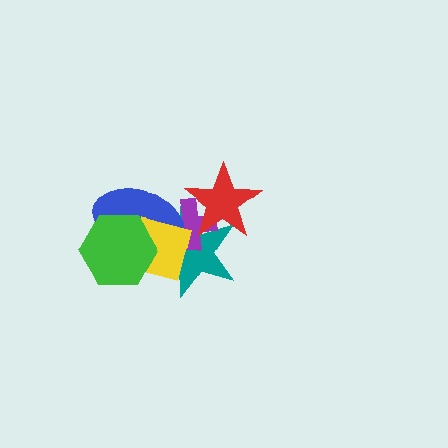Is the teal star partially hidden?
Yes, it is partially covered by another shape.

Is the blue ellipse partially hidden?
Yes, it is partially covered by another shape.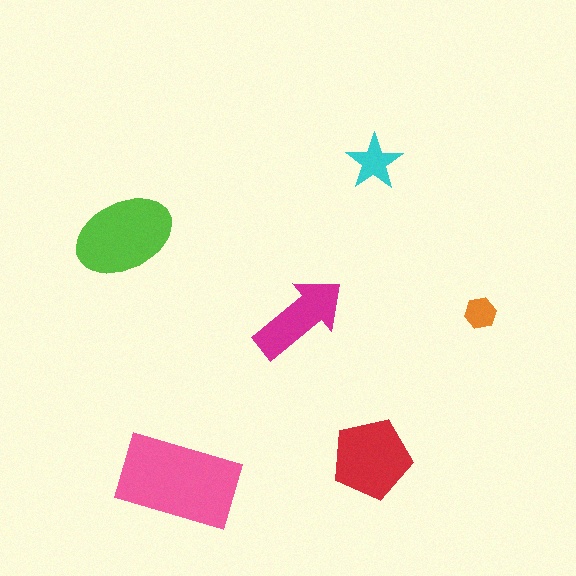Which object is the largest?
The pink rectangle.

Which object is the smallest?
The orange hexagon.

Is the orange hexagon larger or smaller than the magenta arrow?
Smaller.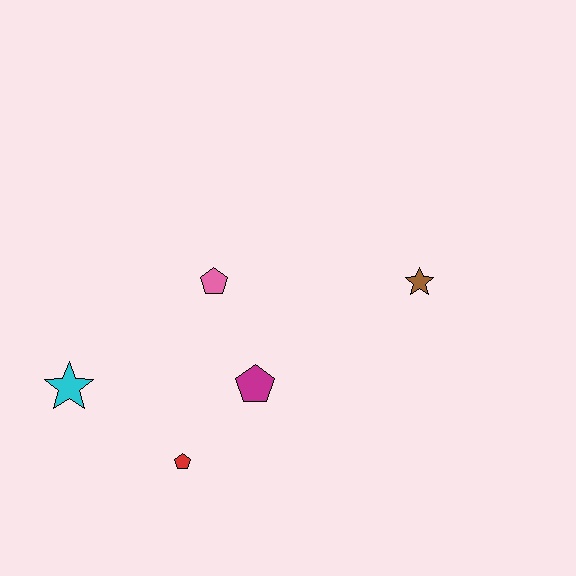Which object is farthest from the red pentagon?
The brown star is farthest from the red pentagon.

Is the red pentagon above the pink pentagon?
No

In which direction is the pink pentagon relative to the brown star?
The pink pentagon is to the left of the brown star.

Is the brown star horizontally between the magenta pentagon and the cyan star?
No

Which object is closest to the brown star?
The magenta pentagon is closest to the brown star.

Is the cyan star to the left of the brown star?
Yes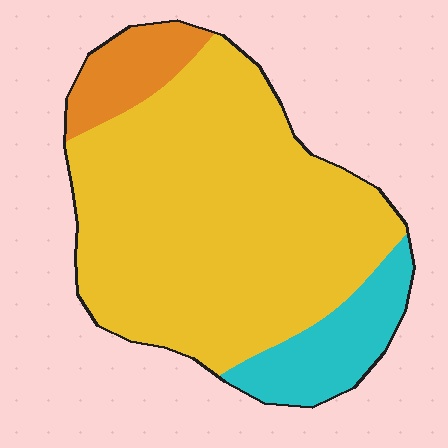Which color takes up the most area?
Yellow, at roughly 75%.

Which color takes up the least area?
Orange, at roughly 10%.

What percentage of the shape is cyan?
Cyan covers around 15% of the shape.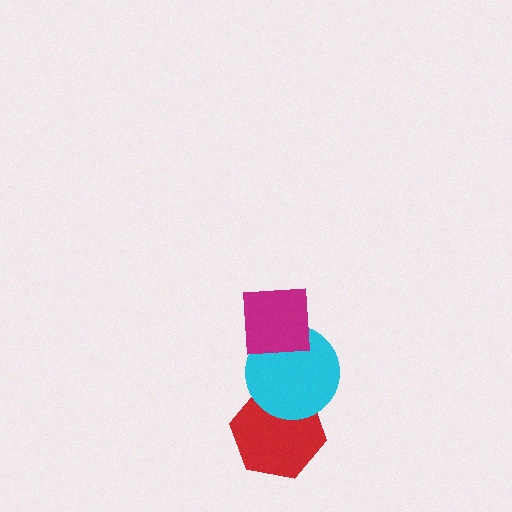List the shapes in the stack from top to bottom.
From top to bottom: the magenta square, the cyan circle, the red hexagon.